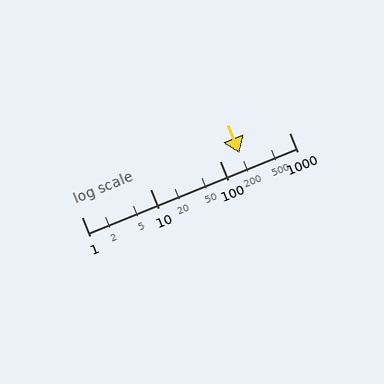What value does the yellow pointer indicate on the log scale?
The pointer indicates approximately 190.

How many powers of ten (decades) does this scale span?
The scale spans 3 decades, from 1 to 1000.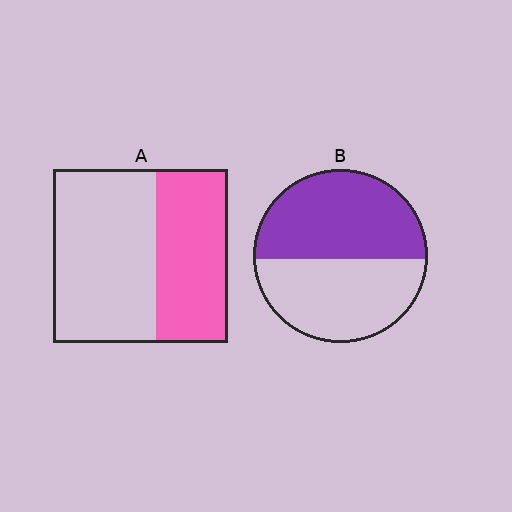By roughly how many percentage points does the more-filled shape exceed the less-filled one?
By roughly 10 percentage points (B over A).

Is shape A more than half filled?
No.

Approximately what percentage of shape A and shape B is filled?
A is approximately 40% and B is approximately 50%.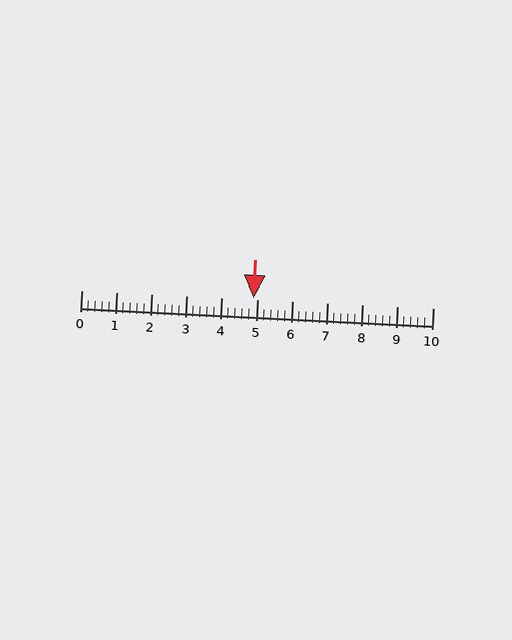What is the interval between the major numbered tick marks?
The major tick marks are spaced 1 units apart.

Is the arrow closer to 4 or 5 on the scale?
The arrow is closer to 5.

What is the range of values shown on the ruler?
The ruler shows values from 0 to 10.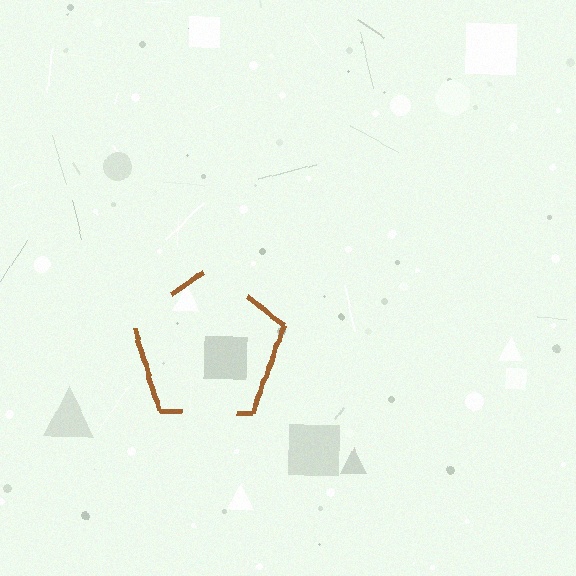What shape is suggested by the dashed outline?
The dashed outline suggests a pentagon.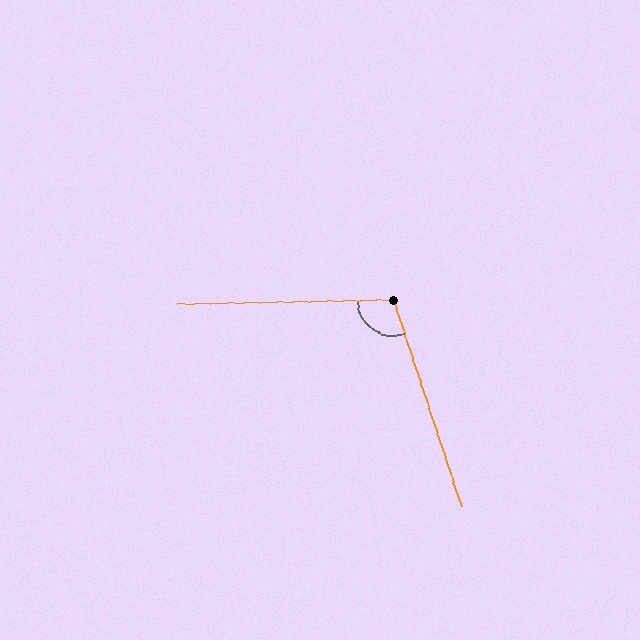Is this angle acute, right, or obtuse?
It is obtuse.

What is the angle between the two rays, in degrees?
Approximately 107 degrees.